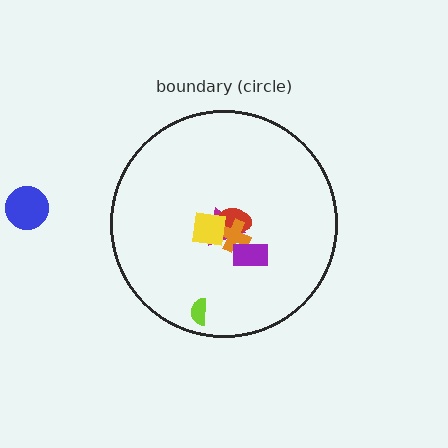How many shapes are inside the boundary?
6 inside, 1 outside.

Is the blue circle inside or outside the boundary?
Outside.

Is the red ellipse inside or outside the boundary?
Inside.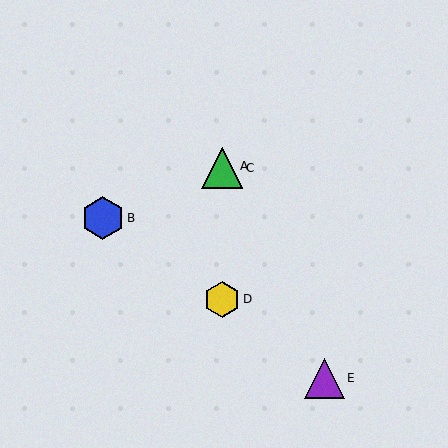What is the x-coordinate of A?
Object A is at x≈222.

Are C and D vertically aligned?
Yes, both are at x≈222.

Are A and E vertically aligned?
No, A is at x≈222 and E is at x≈324.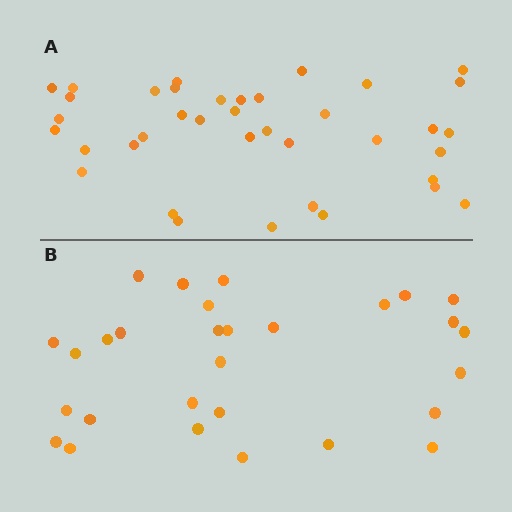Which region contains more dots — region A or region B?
Region A (the top region) has more dots.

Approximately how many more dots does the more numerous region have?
Region A has roughly 8 or so more dots than region B.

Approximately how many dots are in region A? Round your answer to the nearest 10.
About 40 dots. (The exact count is 38, which rounds to 40.)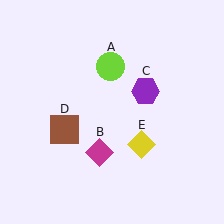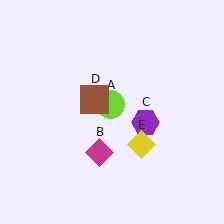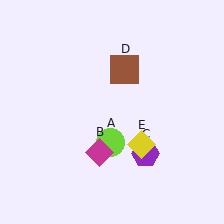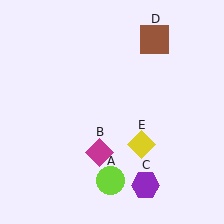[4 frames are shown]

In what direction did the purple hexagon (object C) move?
The purple hexagon (object C) moved down.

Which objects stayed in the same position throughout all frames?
Magenta diamond (object B) and yellow diamond (object E) remained stationary.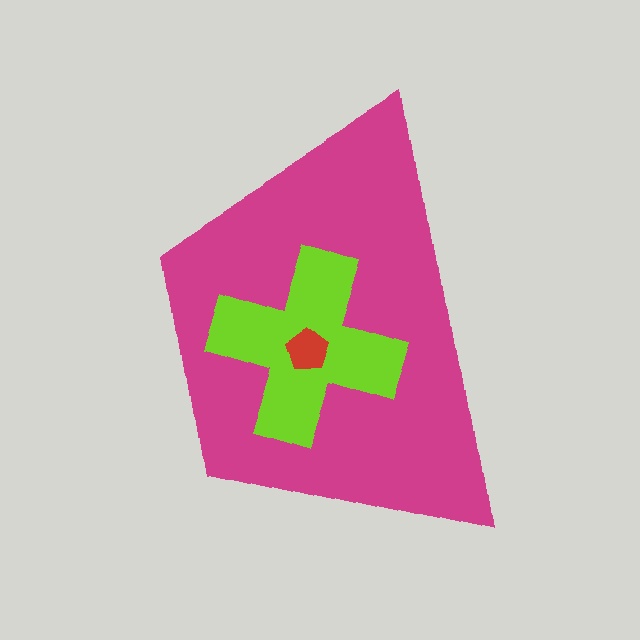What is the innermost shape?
The red pentagon.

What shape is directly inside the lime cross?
The red pentagon.